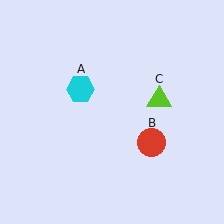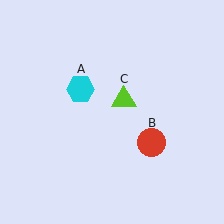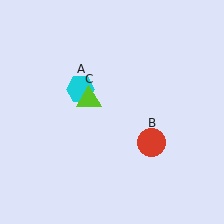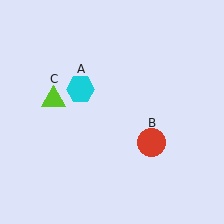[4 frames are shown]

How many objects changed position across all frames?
1 object changed position: lime triangle (object C).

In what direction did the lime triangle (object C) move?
The lime triangle (object C) moved left.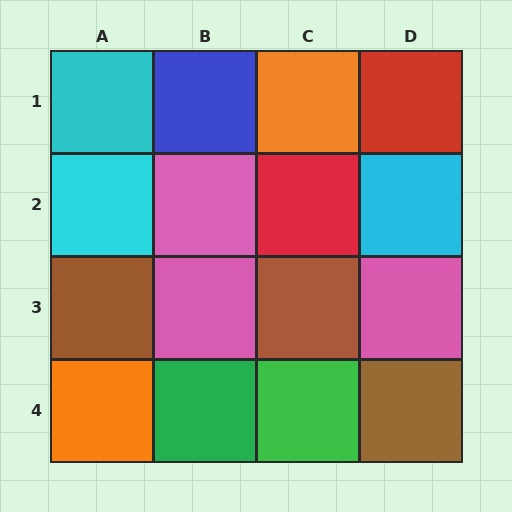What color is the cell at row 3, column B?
Pink.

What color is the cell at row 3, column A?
Brown.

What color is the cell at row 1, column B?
Blue.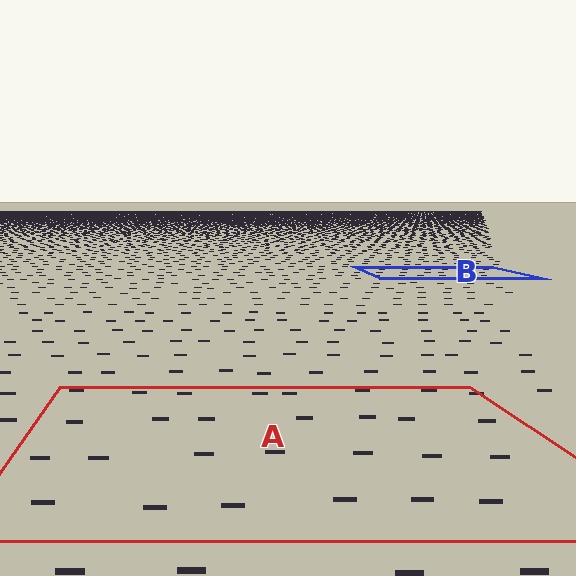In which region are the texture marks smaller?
The texture marks are smaller in region B, because it is farther away.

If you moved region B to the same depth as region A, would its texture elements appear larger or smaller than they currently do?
They would appear larger. At a closer depth, the same texture elements are projected at a bigger on-screen size.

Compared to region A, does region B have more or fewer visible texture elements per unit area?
Region B has more texture elements per unit area — they are packed more densely because it is farther away.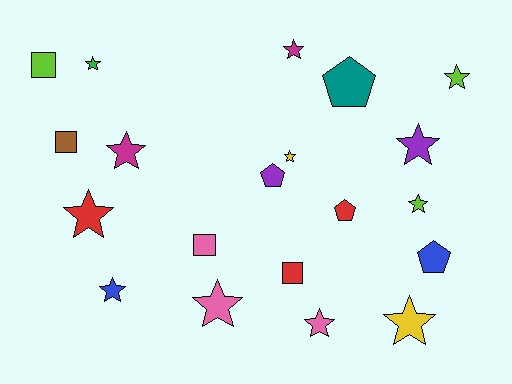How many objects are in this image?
There are 20 objects.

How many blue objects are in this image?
There are 2 blue objects.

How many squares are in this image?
There are 4 squares.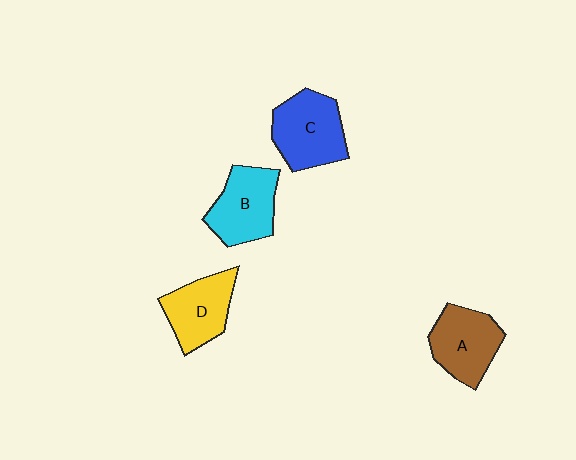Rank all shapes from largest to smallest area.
From largest to smallest: C (blue), A (brown), B (cyan), D (yellow).